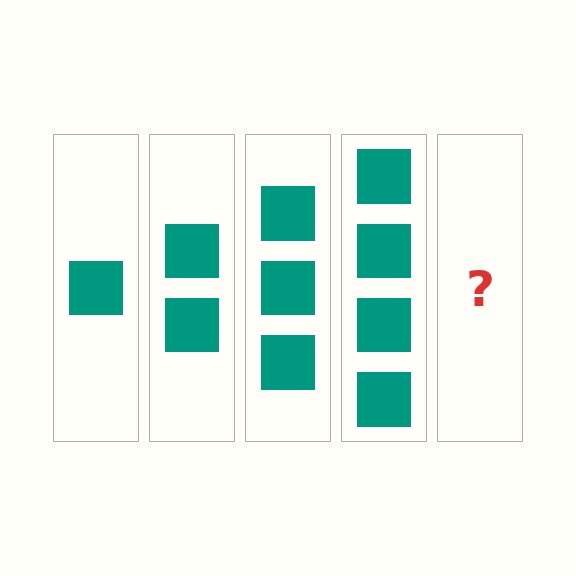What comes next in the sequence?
The next element should be 5 squares.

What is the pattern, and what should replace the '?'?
The pattern is that each step adds one more square. The '?' should be 5 squares.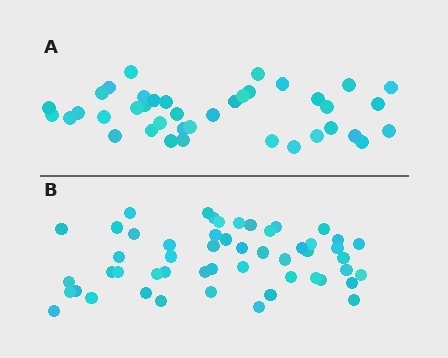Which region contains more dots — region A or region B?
Region B (the bottom region) has more dots.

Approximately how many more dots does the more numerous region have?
Region B has approximately 15 more dots than region A.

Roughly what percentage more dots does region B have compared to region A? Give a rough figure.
About 35% more.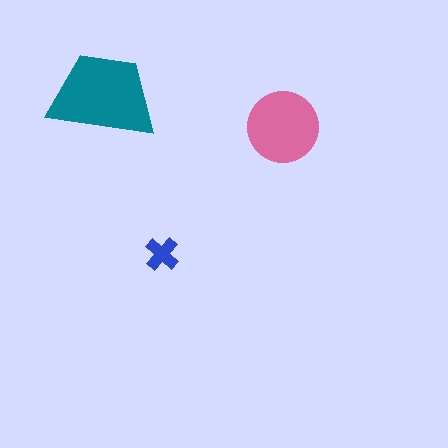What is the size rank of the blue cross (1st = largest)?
3rd.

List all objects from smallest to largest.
The blue cross, the pink circle, the teal trapezoid.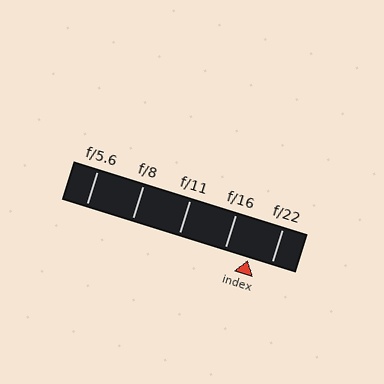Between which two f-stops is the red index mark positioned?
The index mark is between f/16 and f/22.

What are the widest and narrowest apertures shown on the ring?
The widest aperture shown is f/5.6 and the narrowest is f/22.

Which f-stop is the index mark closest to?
The index mark is closest to f/22.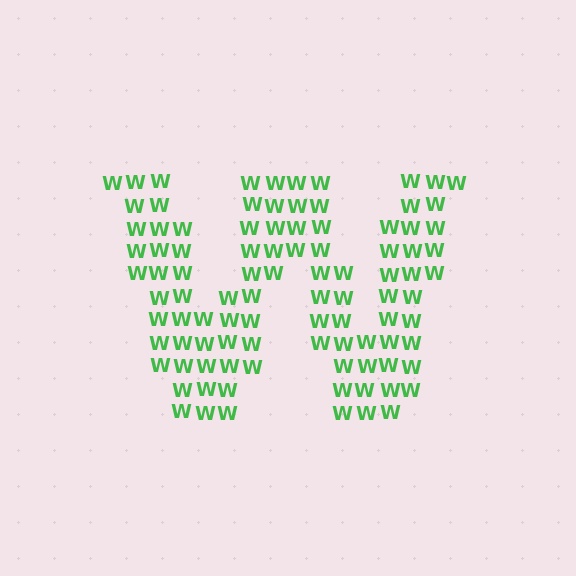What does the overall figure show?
The overall figure shows the letter W.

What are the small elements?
The small elements are letter W's.